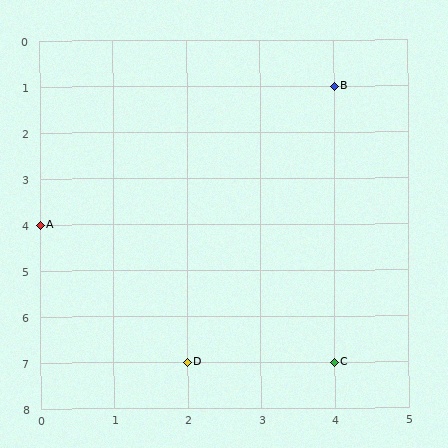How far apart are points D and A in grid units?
Points D and A are 2 columns and 3 rows apart (about 3.6 grid units diagonally).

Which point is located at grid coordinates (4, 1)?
Point B is at (4, 1).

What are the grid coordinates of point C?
Point C is at grid coordinates (4, 7).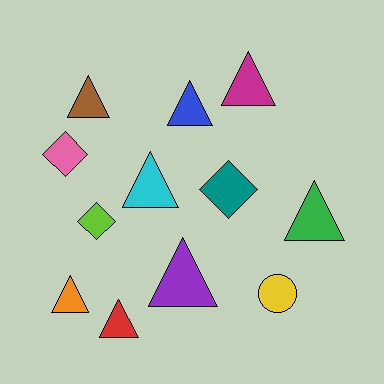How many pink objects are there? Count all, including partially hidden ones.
There is 1 pink object.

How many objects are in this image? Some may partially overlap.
There are 12 objects.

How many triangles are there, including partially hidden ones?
There are 8 triangles.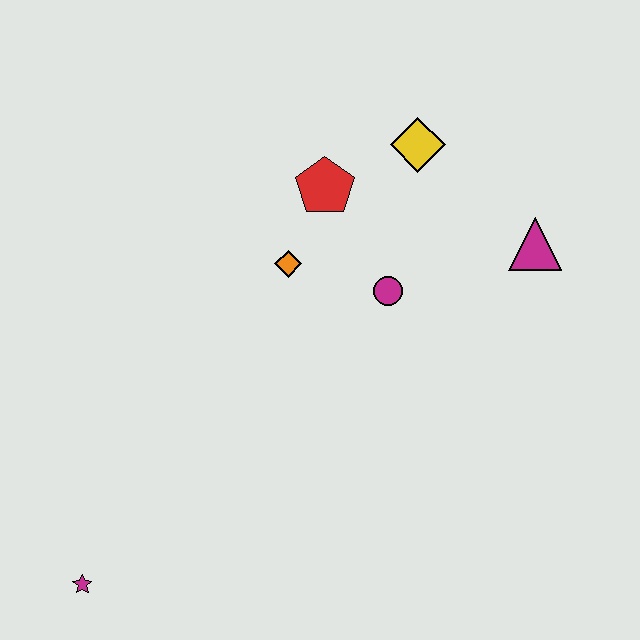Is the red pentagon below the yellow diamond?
Yes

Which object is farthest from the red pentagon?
The magenta star is farthest from the red pentagon.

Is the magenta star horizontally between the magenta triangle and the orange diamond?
No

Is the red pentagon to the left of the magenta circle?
Yes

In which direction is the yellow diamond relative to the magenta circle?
The yellow diamond is above the magenta circle.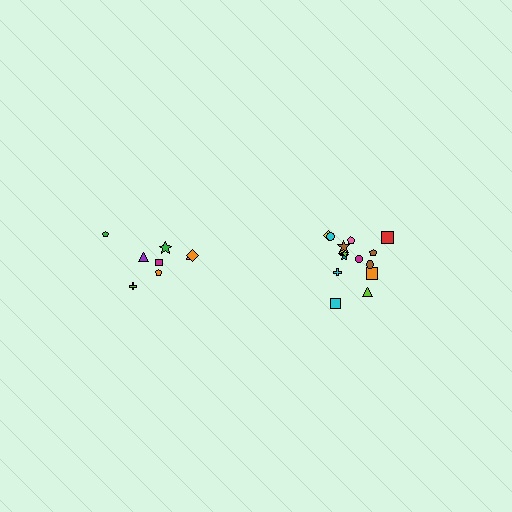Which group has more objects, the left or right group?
The right group.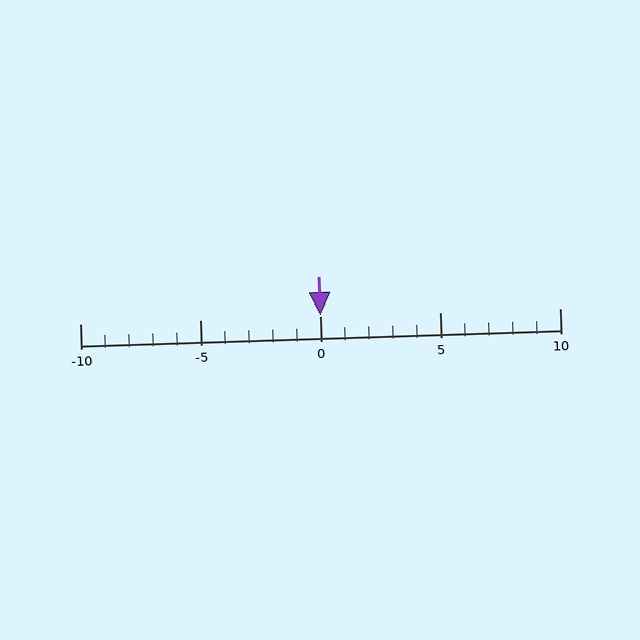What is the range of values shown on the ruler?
The ruler shows values from -10 to 10.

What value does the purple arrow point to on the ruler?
The purple arrow points to approximately 0.